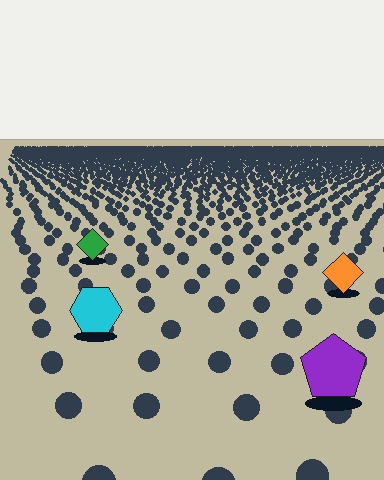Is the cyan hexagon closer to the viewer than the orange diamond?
Yes. The cyan hexagon is closer — you can tell from the texture gradient: the ground texture is coarser near it.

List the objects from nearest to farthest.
From nearest to farthest: the purple pentagon, the cyan hexagon, the orange diamond, the green diamond.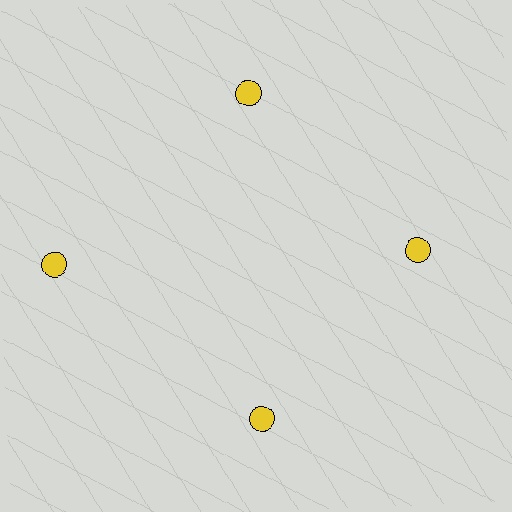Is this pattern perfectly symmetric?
No. The 4 yellow circles are arranged in a ring, but one element near the 9 o'clock position is pushed outward from the center, breaking the 4-fold rotational symmetry.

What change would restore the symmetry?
The symmetry would be restored by moving it inward, back onto the ring so that all 4 circles sit at equal angles and equal distance from the center.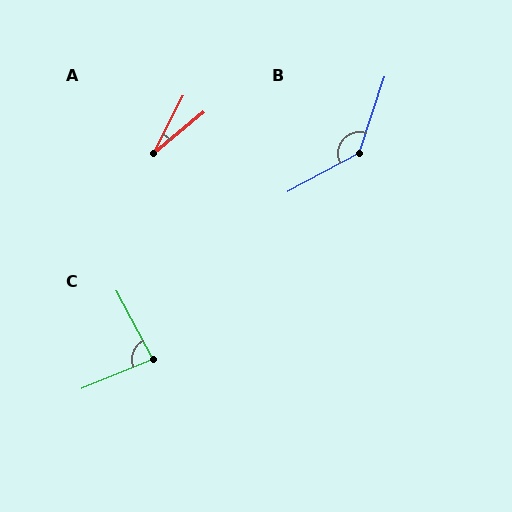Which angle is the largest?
B, at approximately 137 degrees.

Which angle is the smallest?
A, at approximately 23 degrees.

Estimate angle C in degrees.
Approximately 84 degrees.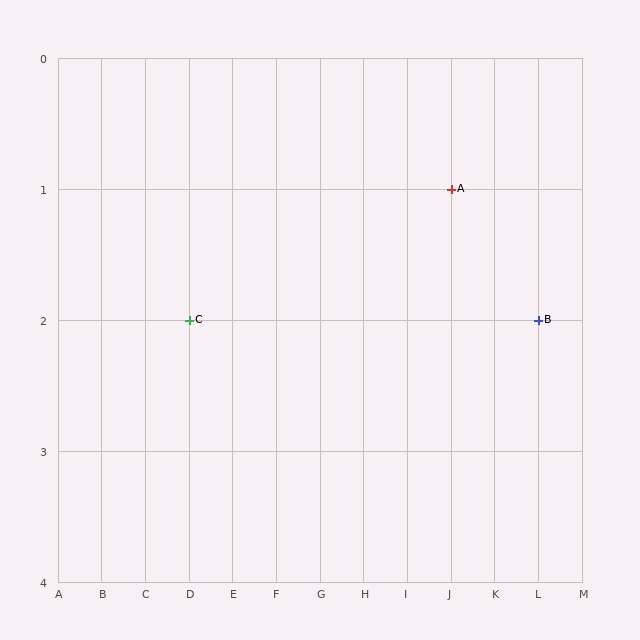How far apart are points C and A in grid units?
Points C and A are 6 columns and 1 row apart (about 6.1 grid units diagonally).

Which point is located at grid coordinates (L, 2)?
Point B is at (L, 2).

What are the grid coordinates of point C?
Point C is at grid coordinates (D, 2).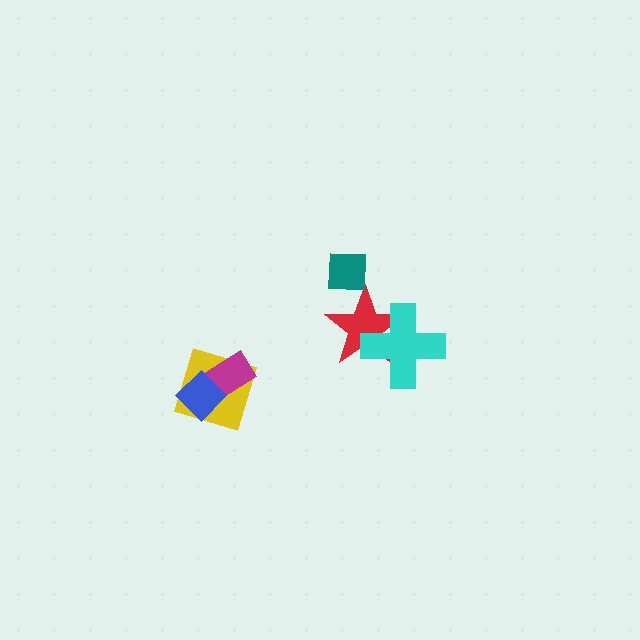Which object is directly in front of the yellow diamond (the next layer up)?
The magenta rectangle is directly in front of the yellow diamond.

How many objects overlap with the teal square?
1 object overlaps with the teal square.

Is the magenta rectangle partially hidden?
Yes, it is partially covered by another shape.